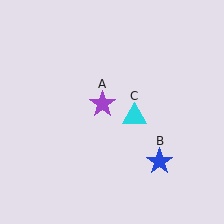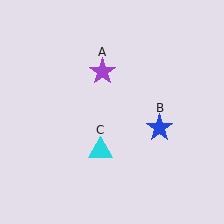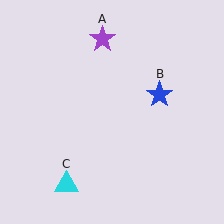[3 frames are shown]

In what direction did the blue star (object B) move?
The blue star (object B) moved up.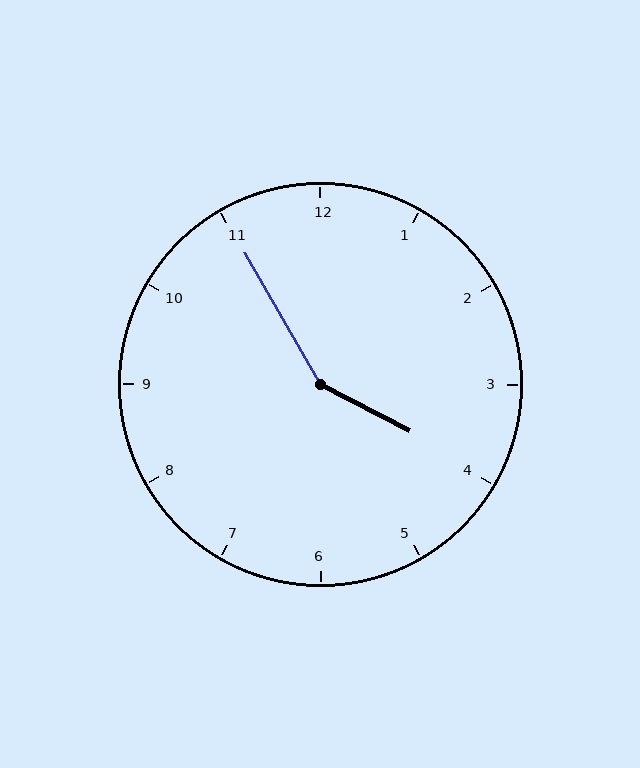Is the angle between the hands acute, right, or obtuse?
It is obtuse.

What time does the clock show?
3:55.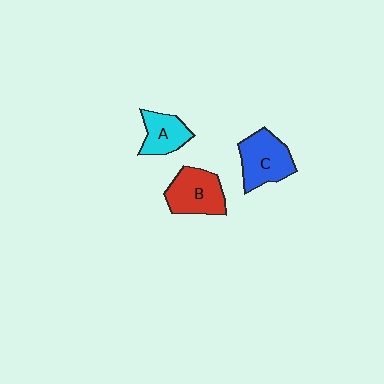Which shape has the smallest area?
Shape A (cyan).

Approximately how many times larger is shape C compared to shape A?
Approximately 1.4 times.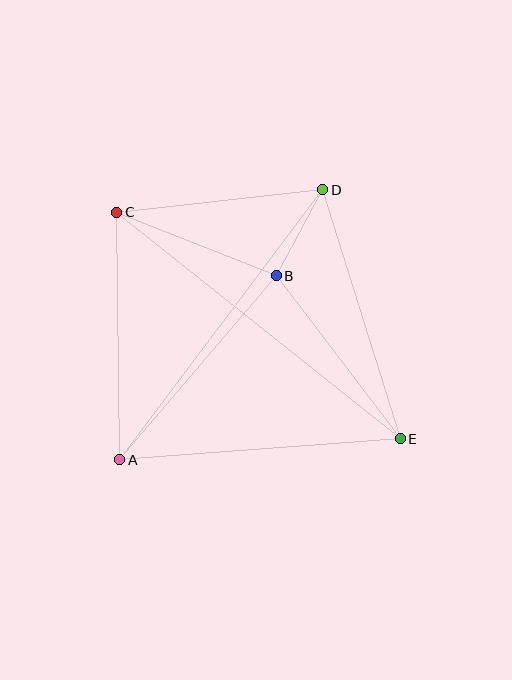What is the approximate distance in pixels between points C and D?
The distance between C and D is approximately 207 pixels.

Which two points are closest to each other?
Points B and D are closest to each other.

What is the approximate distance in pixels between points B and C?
The distance between B and C is approximately 172 pixels.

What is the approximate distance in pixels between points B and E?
The distance between B and E is approximately 205 pixels.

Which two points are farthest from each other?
Points C and E are farthest from each other.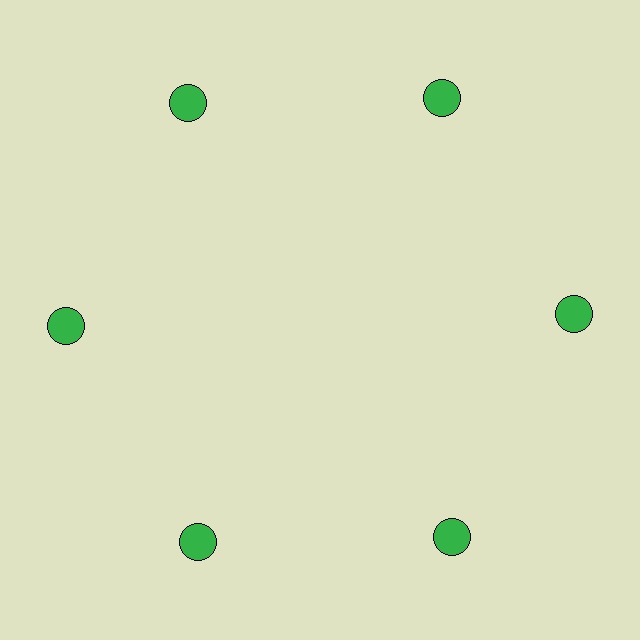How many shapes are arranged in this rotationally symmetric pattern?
There are 6 shapes, arranged in 6 groups of 1.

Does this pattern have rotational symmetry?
Yes, this pattern has 6-fold rotational symmetry. It looks the same after rotating 60 degrees around the center.